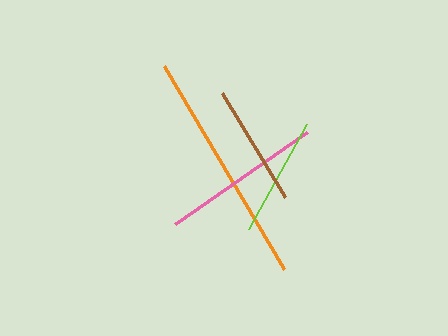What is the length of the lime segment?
The lime segment is approximately 120 pixels long.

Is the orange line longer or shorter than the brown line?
The orange line is longer than the brown line.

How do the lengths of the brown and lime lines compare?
The brown and lime lines are approximately the same length.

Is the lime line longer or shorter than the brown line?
The brown line is longer than the lime line.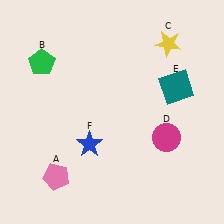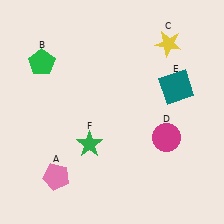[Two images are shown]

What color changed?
The star (F) changed from blue in Image 1 to green in Image 2.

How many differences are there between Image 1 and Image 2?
There is 1 difference between the two images.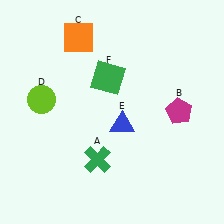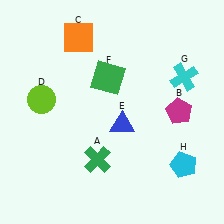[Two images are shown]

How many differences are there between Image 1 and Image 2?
There are 2 differences between the two images.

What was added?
A cyan cross (G), a cyan pentagon (H) were added in Image 2.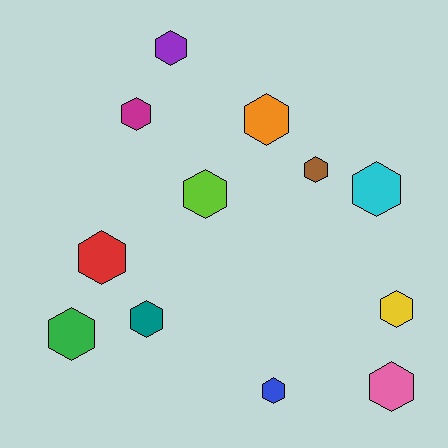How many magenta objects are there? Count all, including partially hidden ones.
There is 1 magenta object.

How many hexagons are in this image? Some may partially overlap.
There are 12 hexagons.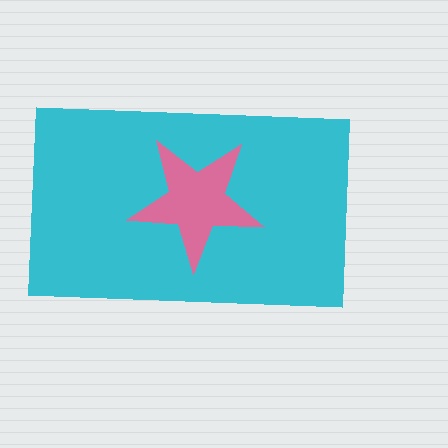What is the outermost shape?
The cyan rectangle.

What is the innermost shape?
The pink star.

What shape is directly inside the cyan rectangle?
The pink star.